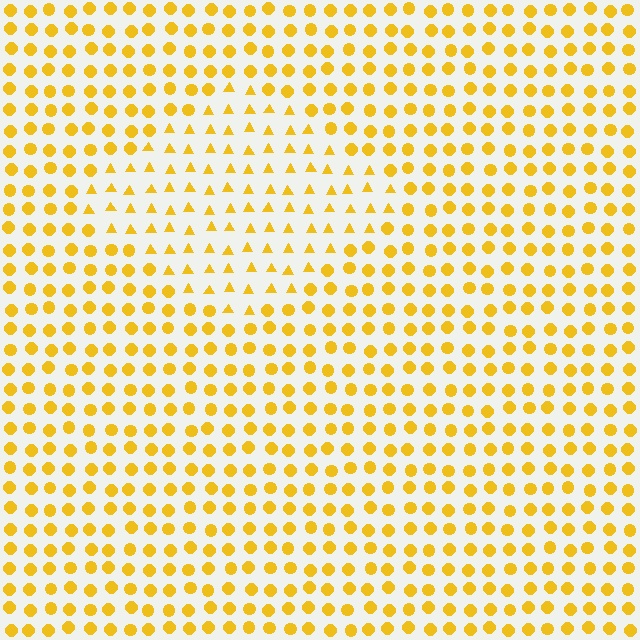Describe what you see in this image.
The image is filled with small yellow elements arranged in a uniform grid. A diamond-shaped region contains triangles, while the surrounding area contains circles. The boundary is defined purely by the change in element shape.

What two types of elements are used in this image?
The image uses triangles inside the diamond region and circles outside it.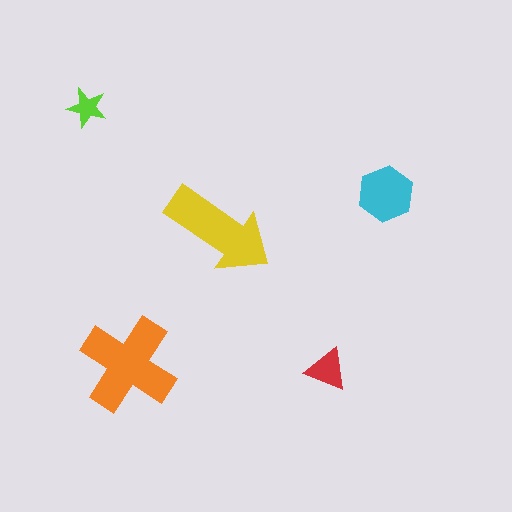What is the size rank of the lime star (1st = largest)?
5th.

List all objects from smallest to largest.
The lime star, the red triangle, the cyan hexagon, the yellow arrow, the orange cross.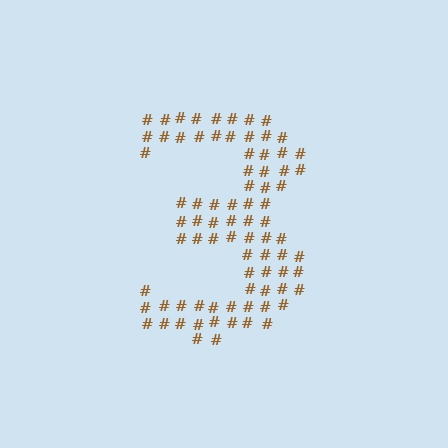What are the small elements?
The small elements are hash symbols.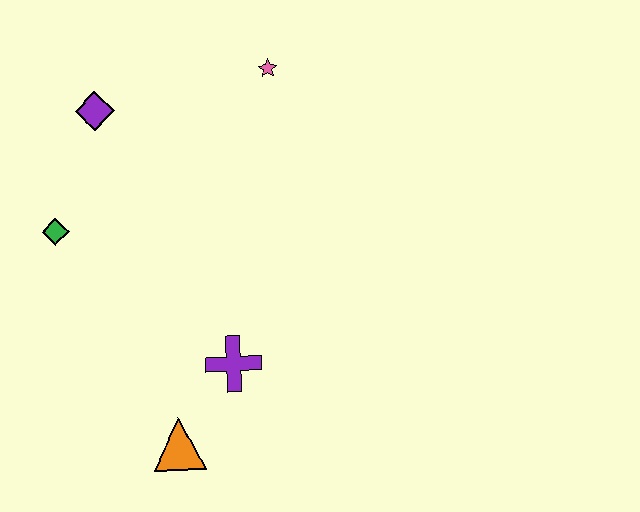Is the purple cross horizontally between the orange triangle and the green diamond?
No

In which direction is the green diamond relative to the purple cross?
The green diamond is to the left of the purple cross.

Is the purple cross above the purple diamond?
No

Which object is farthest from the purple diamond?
The orange triangle is farthest from the purple diamond.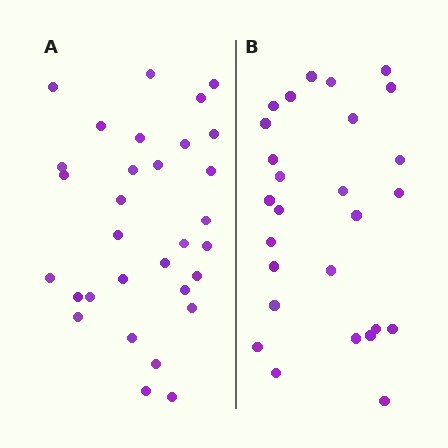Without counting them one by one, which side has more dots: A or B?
Region A (the left region) has more dots.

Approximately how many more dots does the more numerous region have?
Region A has about 4 more dots than region B.